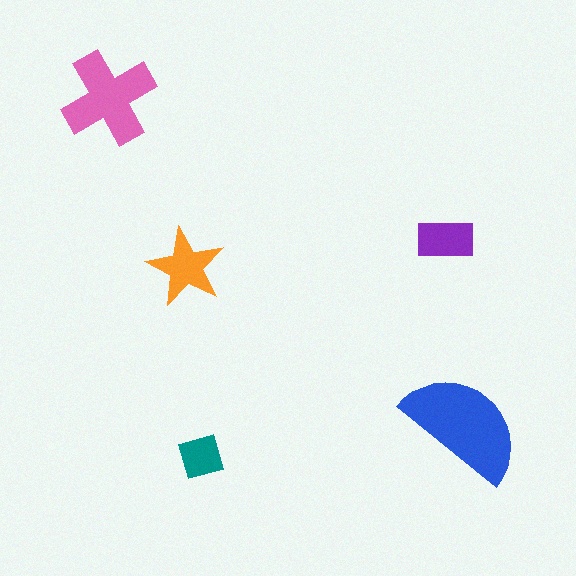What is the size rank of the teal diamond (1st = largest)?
5th.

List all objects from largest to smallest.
The blue semicircle, the pink cross, the orange star, the purple rectangle, the teal diamond.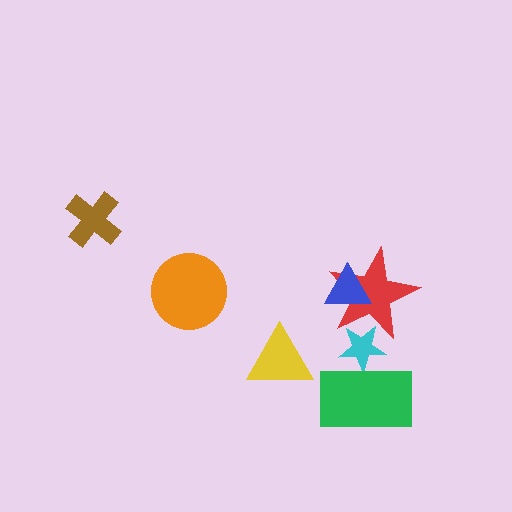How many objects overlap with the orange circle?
0 objects overlap with the orange circle.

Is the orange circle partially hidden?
No, no other shape covers it.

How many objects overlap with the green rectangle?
1 object overlaps with the green rectangle.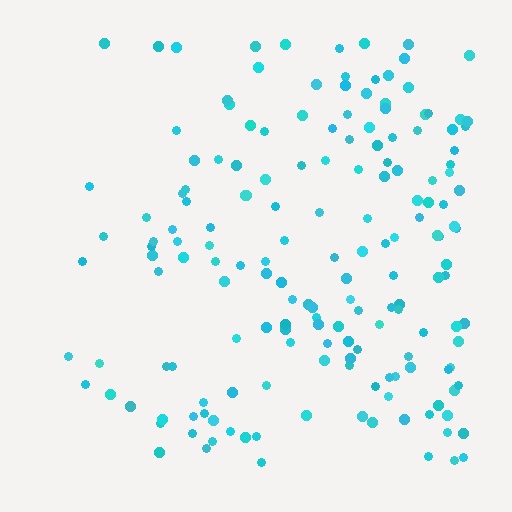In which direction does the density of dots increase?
From left to right, with the right side densest.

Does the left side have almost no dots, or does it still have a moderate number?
Still a moderate number, just noticeably fewer than the right.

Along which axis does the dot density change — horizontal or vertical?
Horizontal.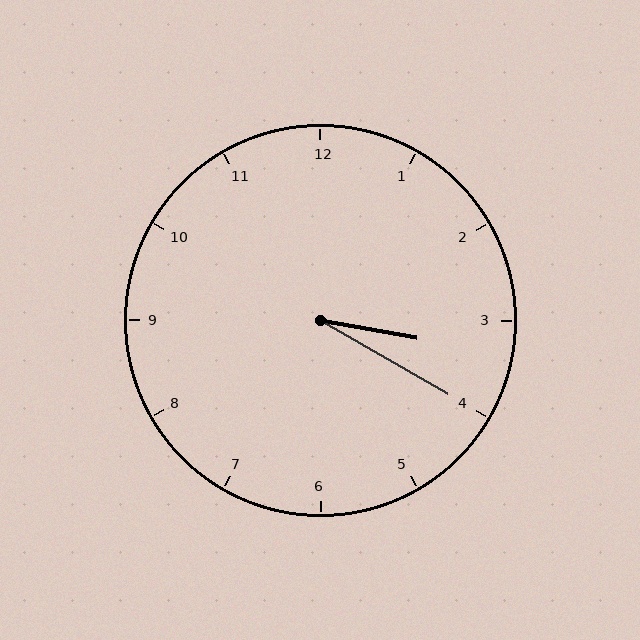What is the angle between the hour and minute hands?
Approximately 20 degrees.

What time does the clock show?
3:20.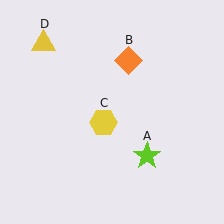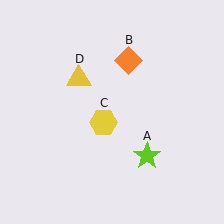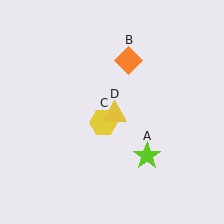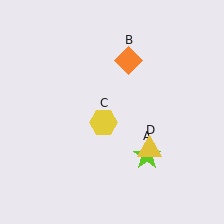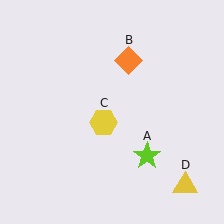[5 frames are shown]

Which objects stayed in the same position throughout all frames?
Lime star (object A) and orange diamond (object B) and yellow hexagon (object C) remained stationary.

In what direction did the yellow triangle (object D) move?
The yellow triangle (object D) moved down and to the right.